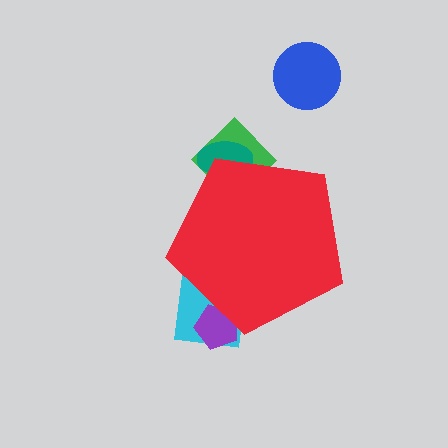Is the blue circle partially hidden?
No, the blue circle is fully visible.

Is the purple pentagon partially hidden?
Yes, the purple pentagon is partially hidden behind the red pentagon.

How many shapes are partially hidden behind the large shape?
4 shapes are partially hidden.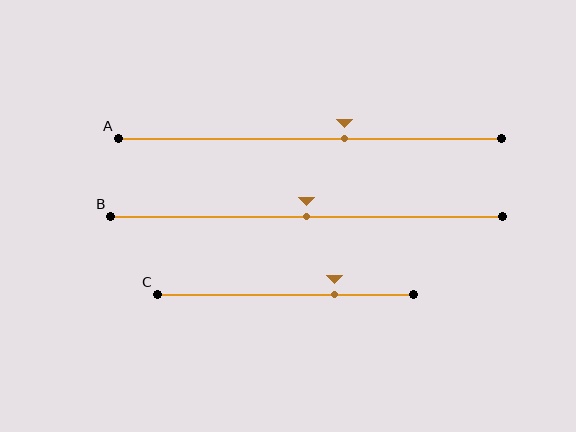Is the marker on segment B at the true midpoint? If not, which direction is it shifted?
Yes, the marker on segment B is at the true midpoint.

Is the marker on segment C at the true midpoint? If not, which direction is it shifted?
No, the marker on segment C is shifted to the right by about 19% of the segment length.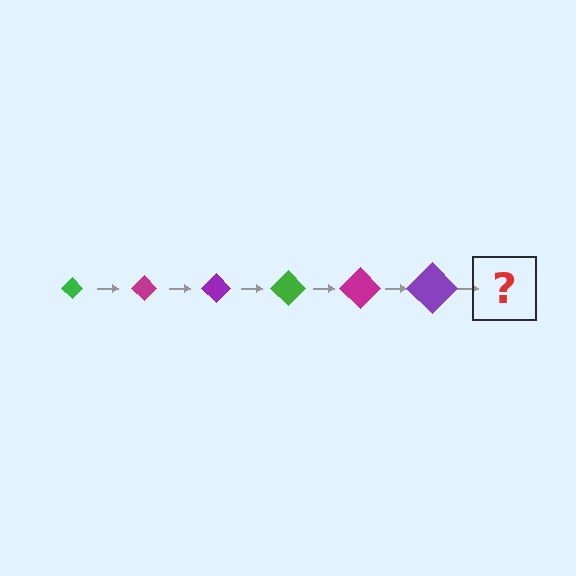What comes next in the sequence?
The next element should be a green diamond, larger than the previous one.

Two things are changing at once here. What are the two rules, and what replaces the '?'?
The two rules are that the diamond grows larger each step and the color cycles through green, magenta, and purple. The '?' should be a green diamond, larger than the previous one.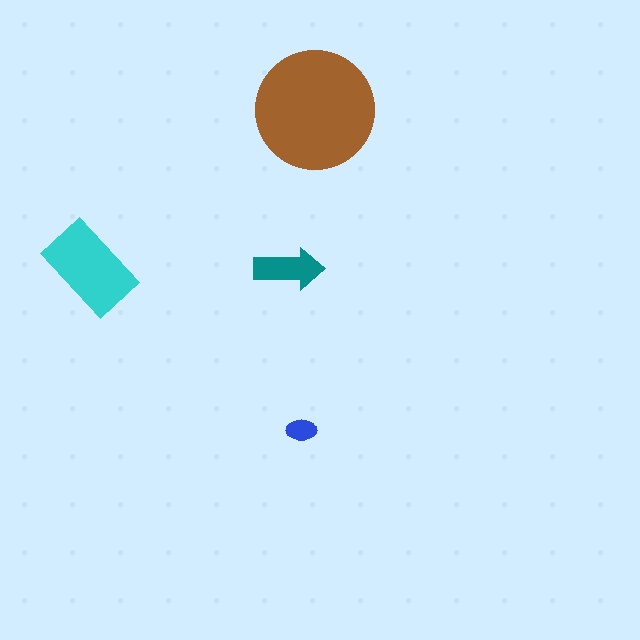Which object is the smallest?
The blue ellipse.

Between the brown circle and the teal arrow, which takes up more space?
The brown circle.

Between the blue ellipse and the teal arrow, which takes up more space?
The teal arrow.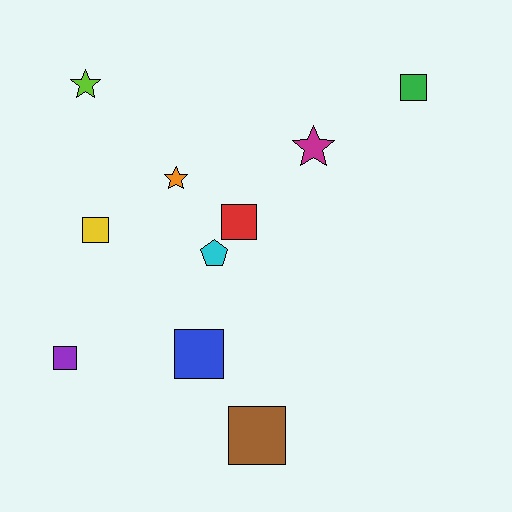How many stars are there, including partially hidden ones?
There are 3 stars.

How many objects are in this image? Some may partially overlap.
There are 10 objects.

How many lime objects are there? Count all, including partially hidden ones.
There is 1 lime object.